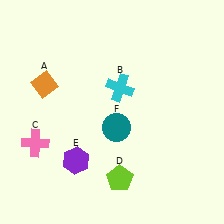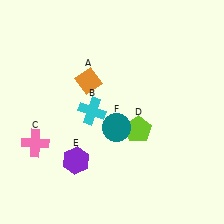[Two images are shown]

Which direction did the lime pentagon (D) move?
The lime pentagon (D) moved up.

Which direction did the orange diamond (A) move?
The orange diamond (A) moved right.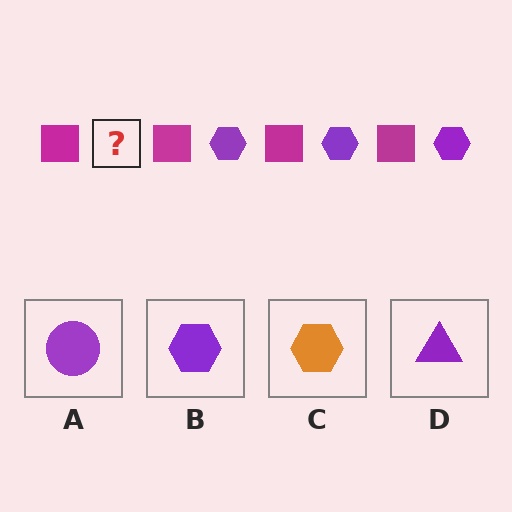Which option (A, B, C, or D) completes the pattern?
B.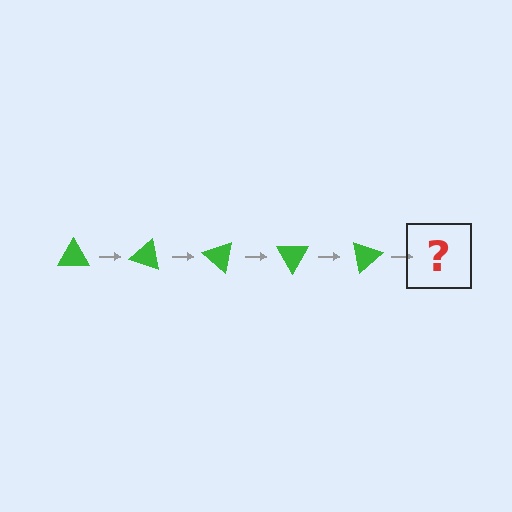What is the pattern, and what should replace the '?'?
The pattern is that the triangle rotates 20 degrees each step. The '?' should be a green triangle rotated 100 degrees.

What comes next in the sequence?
The next element should be a green triangle rotated 100 degrees.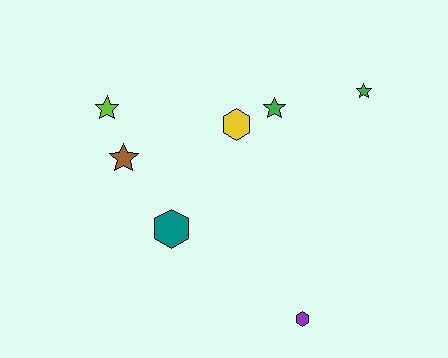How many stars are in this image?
There are 4 stars.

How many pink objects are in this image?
There are no pink objects.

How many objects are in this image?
There are 7 objects.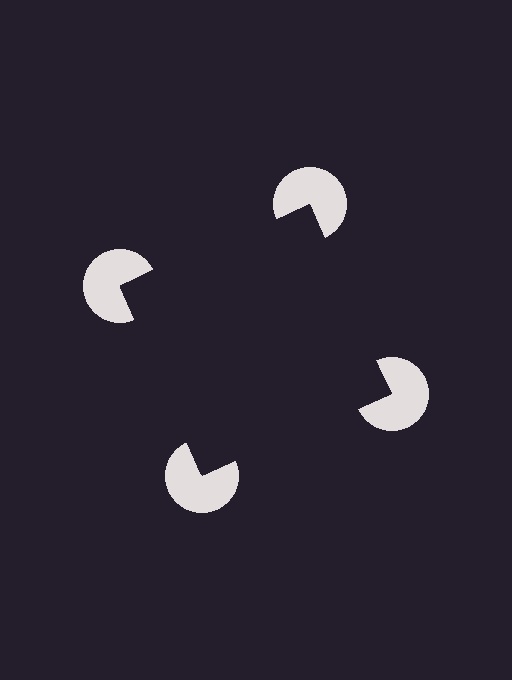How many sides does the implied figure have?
4 sides.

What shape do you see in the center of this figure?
An illusory square — its edges are inferred from the aligned wedge cuts in the pac-man discs, not physically drawn.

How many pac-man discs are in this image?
There are 4 — one at each vertex of the illusory square.